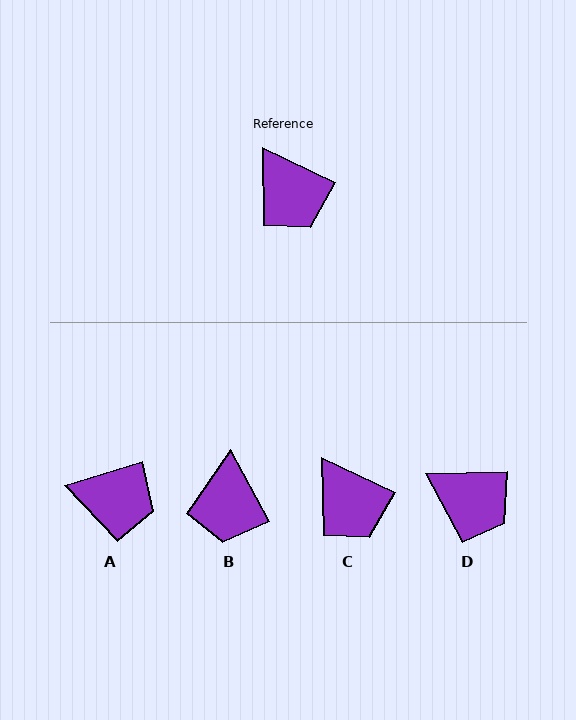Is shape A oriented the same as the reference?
No, it is off by about 42 degrees.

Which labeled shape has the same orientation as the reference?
C.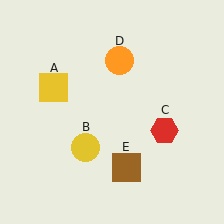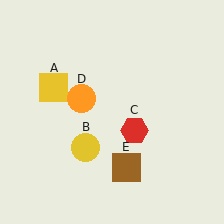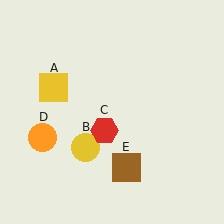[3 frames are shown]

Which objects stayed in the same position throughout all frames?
Yellow square (object A) and yellow circle (object B) and brown square (object E) remained stationary.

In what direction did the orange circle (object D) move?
The orange circle (object D) moved down and to the left.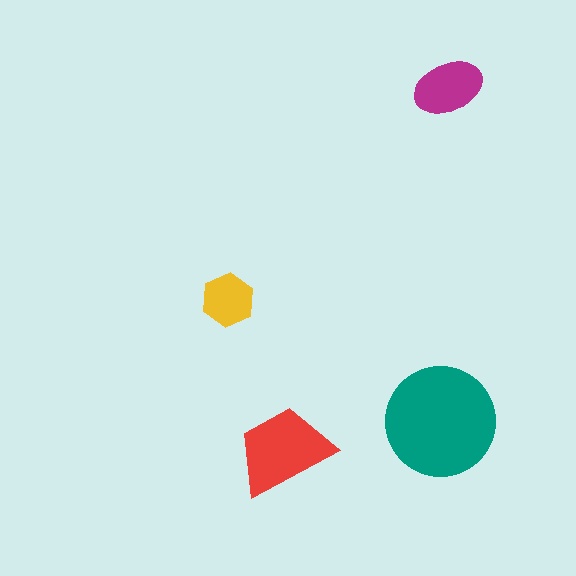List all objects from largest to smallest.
The teal circle, the red trapezoid, the magenta ellipse, the yellow hexagon.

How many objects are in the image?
There are 4 objects in the image.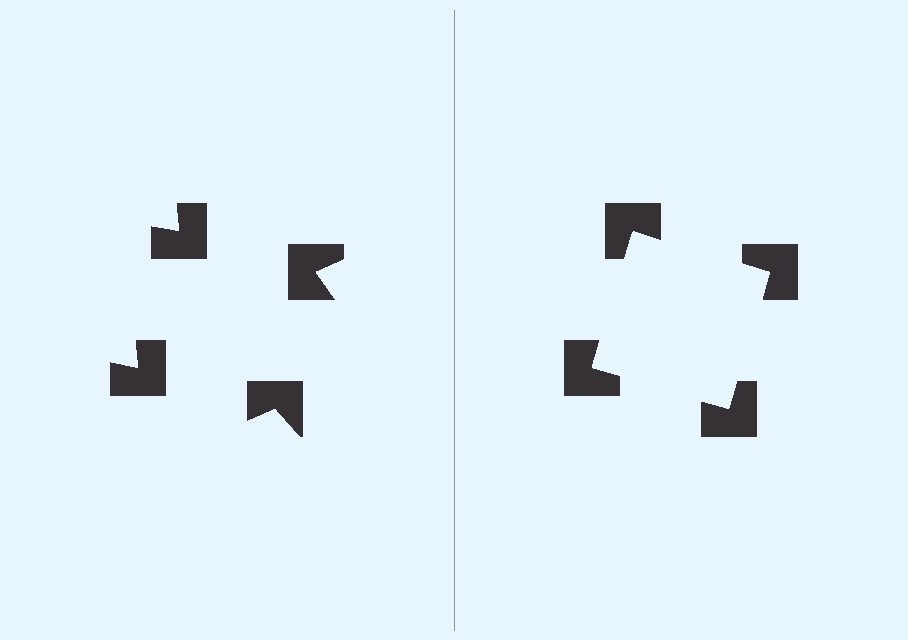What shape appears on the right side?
An illusory square.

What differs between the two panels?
The notched squares are positioned identically on both sides; only the wedge orientations differ. On the right they align to a square; on the left they are misaligned.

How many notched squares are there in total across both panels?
8 — 4 on each side.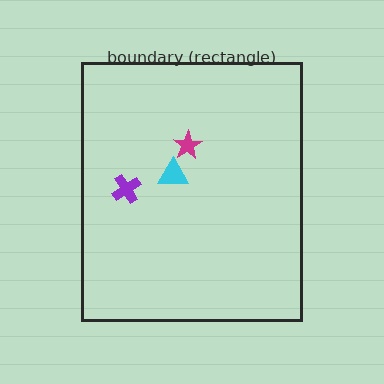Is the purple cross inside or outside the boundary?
Inside.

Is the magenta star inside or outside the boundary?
Inside.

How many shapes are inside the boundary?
3 inside, 0 outside.